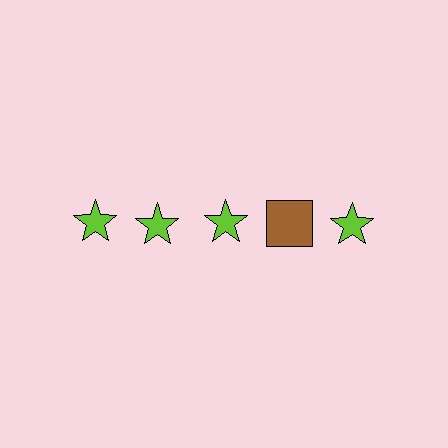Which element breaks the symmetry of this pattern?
The brown square in the top row, second from right column breaks the symmetry. All other shapes are lime stars.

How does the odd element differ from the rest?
It differs in both color (brown instead of lime) and shape (square instead of star).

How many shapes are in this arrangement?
There are 5 shapes arranged in a grid pattern.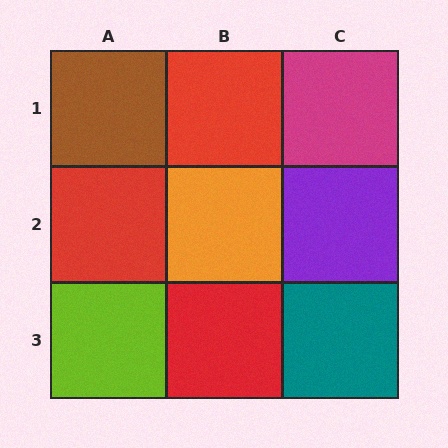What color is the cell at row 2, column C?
Purple.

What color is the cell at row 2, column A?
Red.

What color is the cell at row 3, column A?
Lime.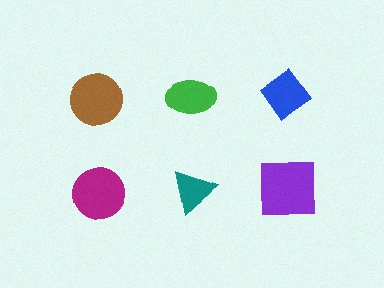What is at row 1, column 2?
A green ellipse.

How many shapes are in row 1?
3 shapes.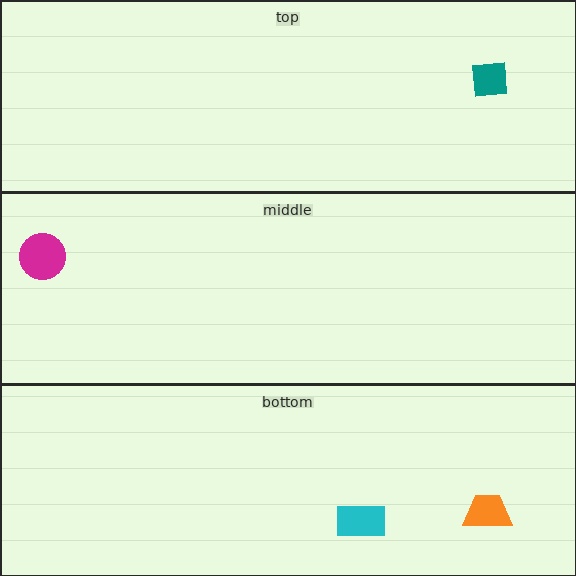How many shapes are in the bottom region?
2.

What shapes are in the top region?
The teal square.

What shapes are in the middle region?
The magenta circle.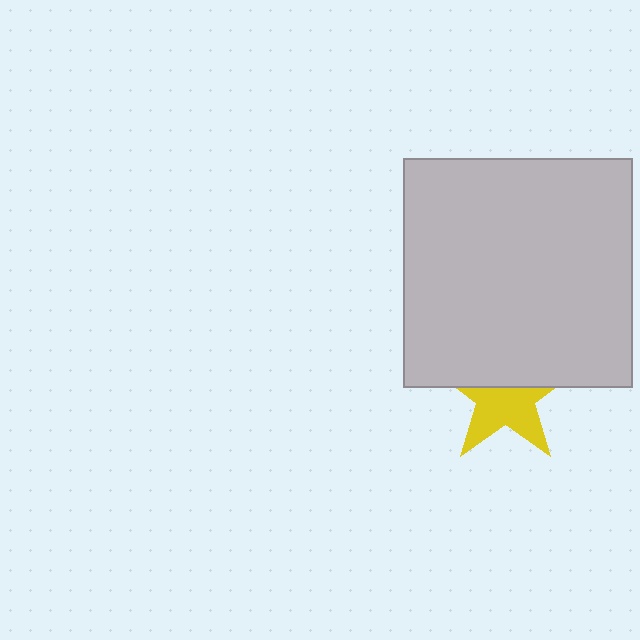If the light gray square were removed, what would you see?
You would see the complete yellow star.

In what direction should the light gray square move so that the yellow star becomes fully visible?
The light gray square should move up. That is the shortest direction to clear the overlap and leave the yellow star fully visible.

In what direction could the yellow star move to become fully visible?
The yellow star could move down. That would shift it out from behind the light gray square entirely.